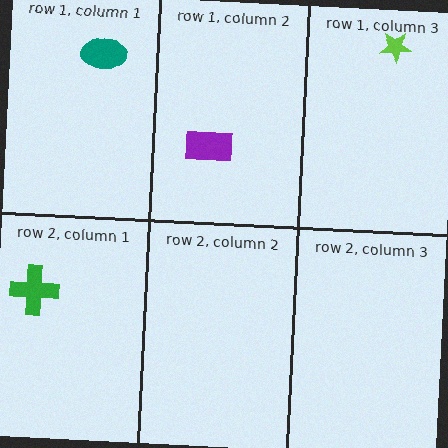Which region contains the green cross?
The row 2, column 1 region.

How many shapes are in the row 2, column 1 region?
1.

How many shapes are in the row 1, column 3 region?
1.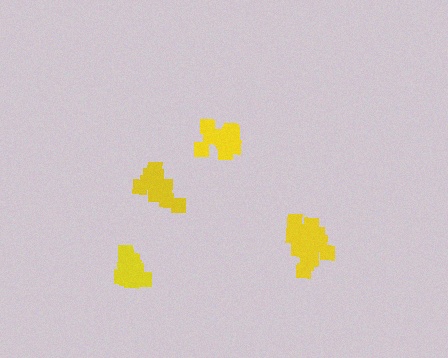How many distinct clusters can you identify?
There are 4 distinct clusters.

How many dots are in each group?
Group 1: 18 dots, Group 2: 12 dots, Group 3: 15 dots, Group 4: 17 dots (62 total).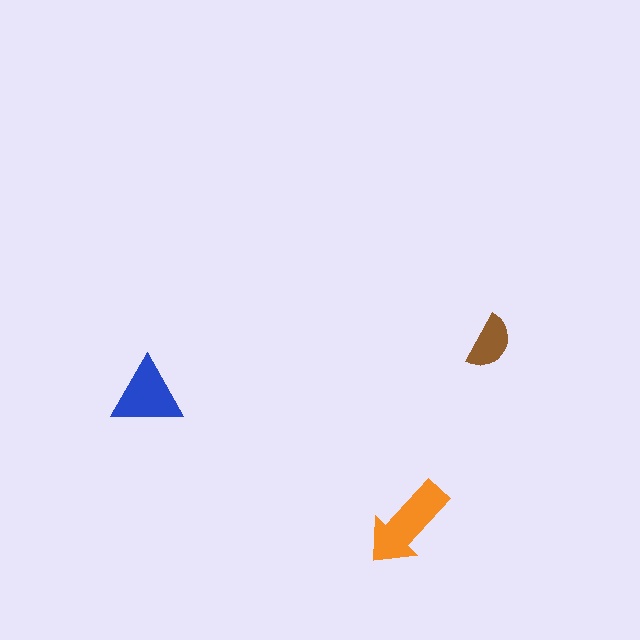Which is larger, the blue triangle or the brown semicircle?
The blue triangle.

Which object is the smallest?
The brown semicircle.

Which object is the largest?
The orange arrow.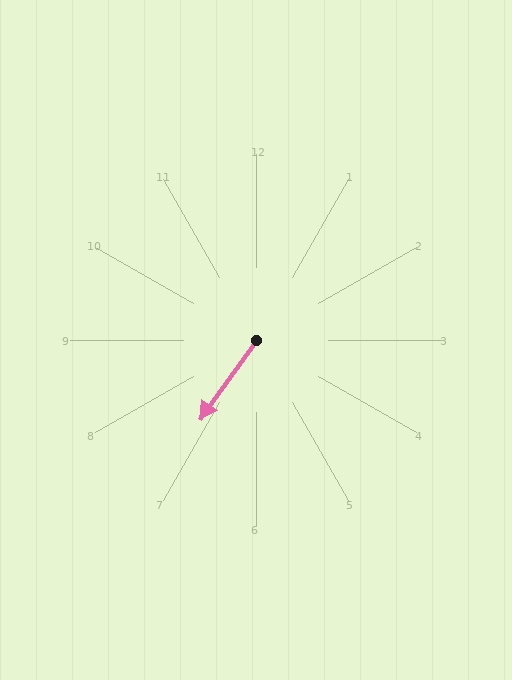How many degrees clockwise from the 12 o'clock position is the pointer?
Approximately 215 degrees.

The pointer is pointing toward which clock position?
Roughly 7 o'clock.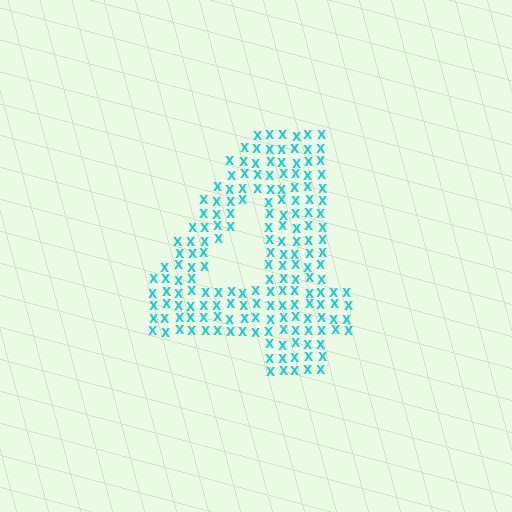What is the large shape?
The large shape is the digit 4.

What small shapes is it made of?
It is made of small letter X's.